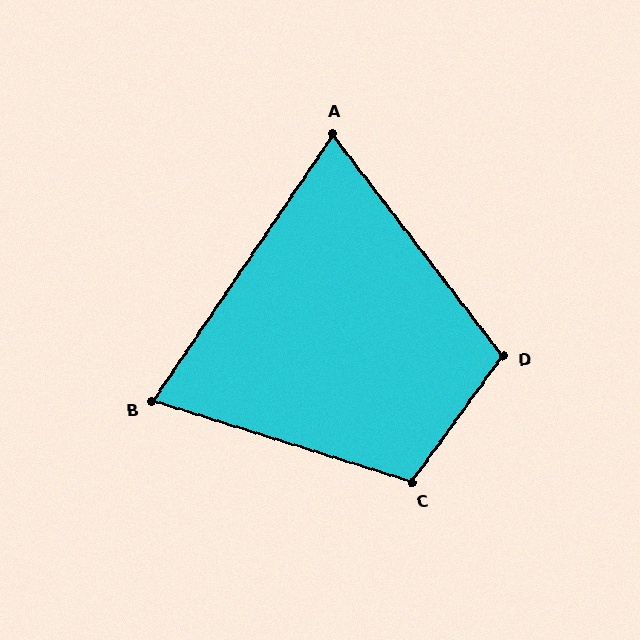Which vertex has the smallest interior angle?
A, at approximately 71 degrees.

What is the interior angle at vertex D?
Approximately 107 degrees (obtuse).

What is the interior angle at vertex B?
Approximately 73 degrees (acute).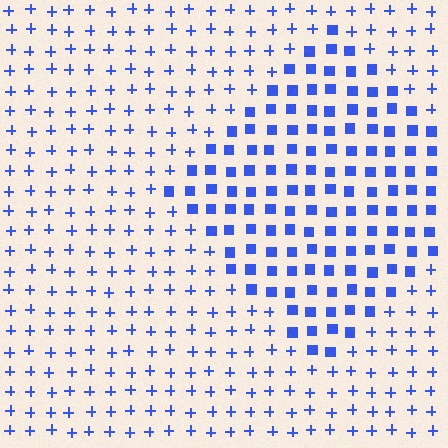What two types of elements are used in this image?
The image uses squares inside the diamond region and plus signs outside it.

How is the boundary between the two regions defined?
The boundary is defined by a change in element shape: squares inside vs. plus signs outside. All elements share the same color and spacing.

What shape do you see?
I see a diamond.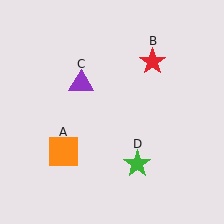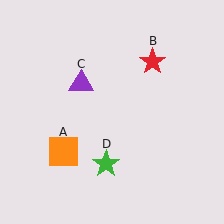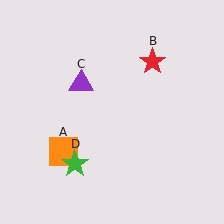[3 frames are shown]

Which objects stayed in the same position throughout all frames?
Orange square (object A) and red star (object B) and purple triangle (object C) remained stationary.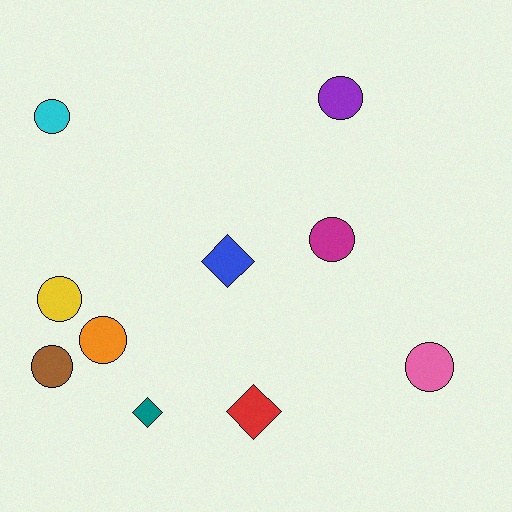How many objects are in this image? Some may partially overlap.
There are 10 objects.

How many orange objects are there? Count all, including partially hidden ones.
There is 1 orange object.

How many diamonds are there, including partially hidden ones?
There are 3 diamonds.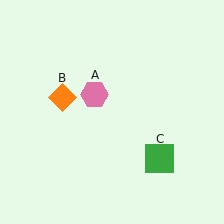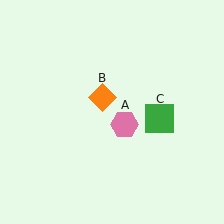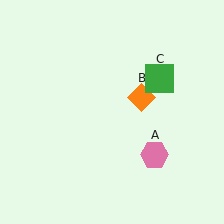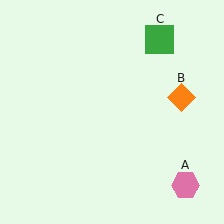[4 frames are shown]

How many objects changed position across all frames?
3 objects changed position: pink hexagon (object A), orange diamond (object B), green square (object C).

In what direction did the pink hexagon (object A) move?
The pink hexagon (object A) moved down and to the right.